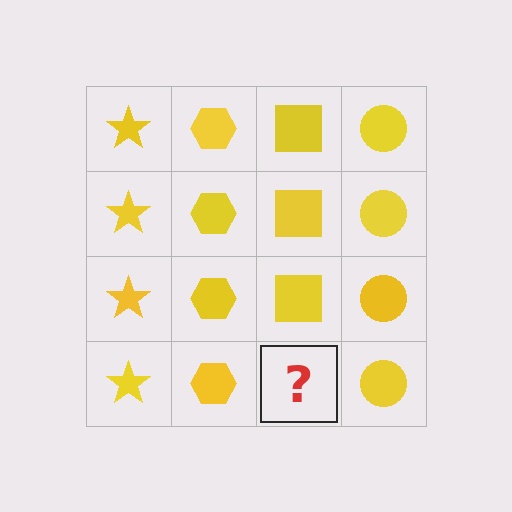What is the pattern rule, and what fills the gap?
The rule is that each column has a consistent shape. The gap should be filled with a yellow square.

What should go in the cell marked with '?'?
The missing cell should contain a yellow square.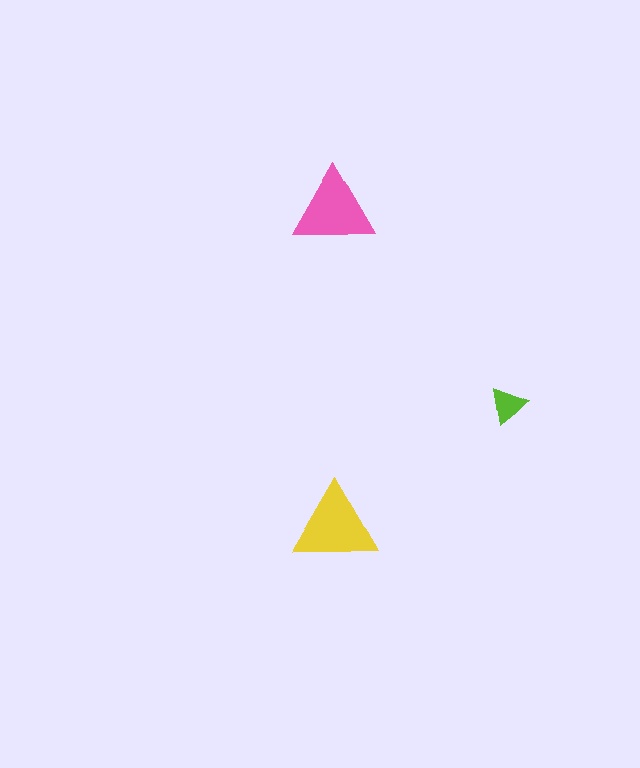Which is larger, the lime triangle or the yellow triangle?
The yellow one.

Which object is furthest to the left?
The yellow triangle is leftmost.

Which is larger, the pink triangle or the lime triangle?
The pink one.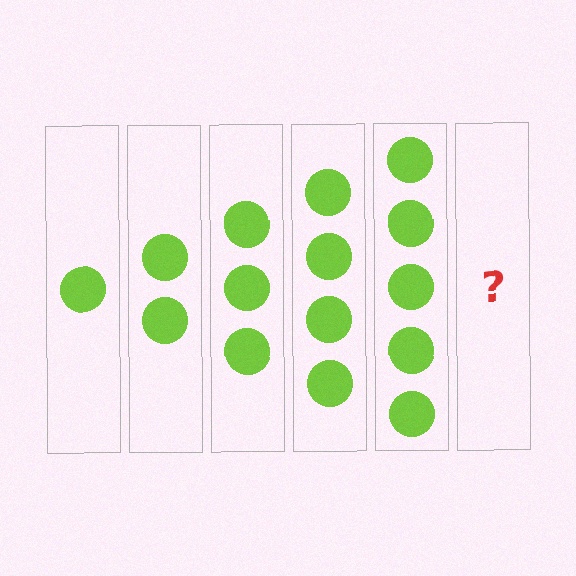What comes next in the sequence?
The next element should be 6 circles.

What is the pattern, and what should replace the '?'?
The pattern is that each step adds one more circle. The '?' should be 6 circles.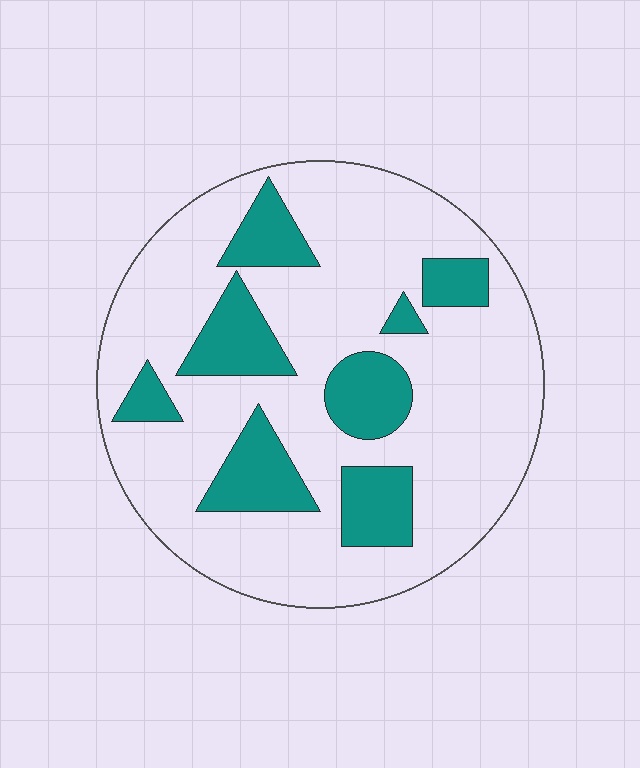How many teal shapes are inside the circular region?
8.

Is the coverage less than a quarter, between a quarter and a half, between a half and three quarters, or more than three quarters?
Less than a quarter.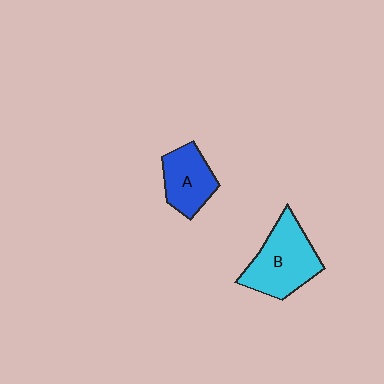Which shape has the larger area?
Shape B (cyan).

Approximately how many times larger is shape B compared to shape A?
Approximately 1.4 times.